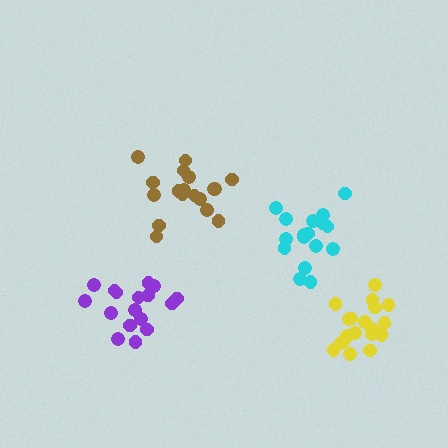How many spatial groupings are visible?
There are 4 spatial groupings.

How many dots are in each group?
Group 1: 17 dots, Group 2: 20 dots, Group 3: 19 dots, Group 4: 17 dots (73 total).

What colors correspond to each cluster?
The clusters are colored: cyan, brown, yellow, purple.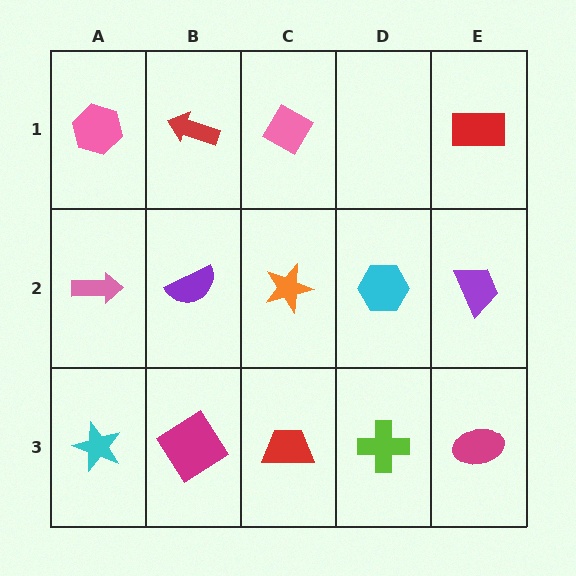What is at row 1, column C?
A pink diamond.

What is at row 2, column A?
A pink arrow.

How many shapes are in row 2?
5 shapes.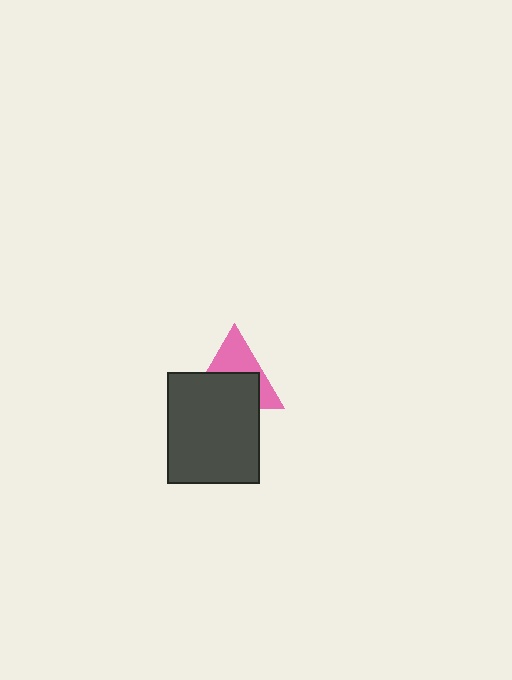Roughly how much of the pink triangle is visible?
A small part of it is visible (roughly 45%).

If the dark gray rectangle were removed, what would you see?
You would see the complete pink triangle.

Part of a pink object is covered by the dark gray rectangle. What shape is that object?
It is a triangle.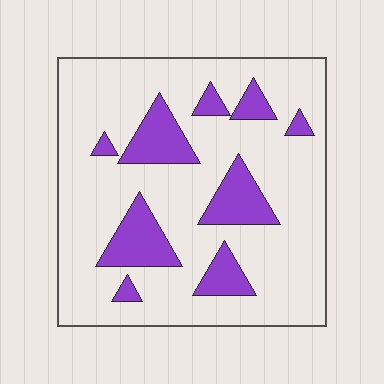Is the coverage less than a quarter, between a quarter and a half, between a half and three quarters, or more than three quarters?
Less than a quarter.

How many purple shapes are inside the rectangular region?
9.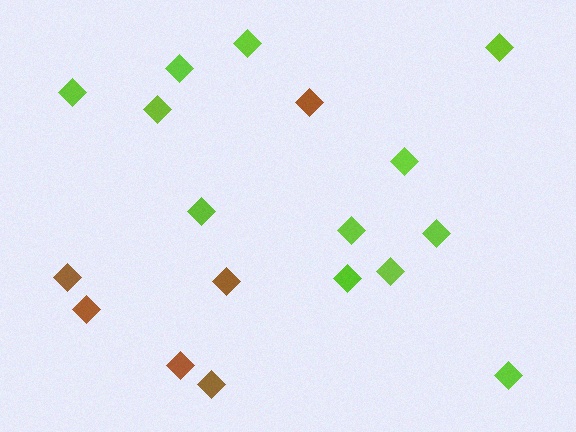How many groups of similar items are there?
There are 2 groups: one group of brown diamonds (6) and one group of lime diamonds (12).